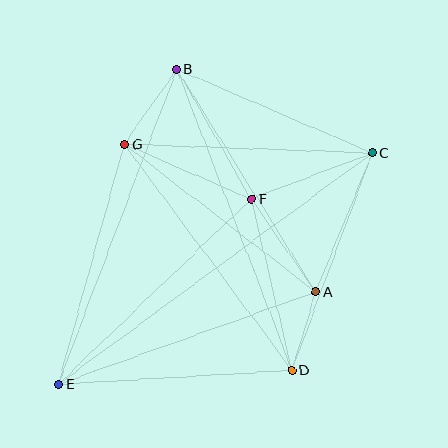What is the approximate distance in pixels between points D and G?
The distance between D and G is approximately 281 pixels.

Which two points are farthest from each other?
Points C and E are farthest from each other.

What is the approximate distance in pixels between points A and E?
The distance between A and E is approximately 273 pixels.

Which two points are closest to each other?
Points A and D are closest to each other.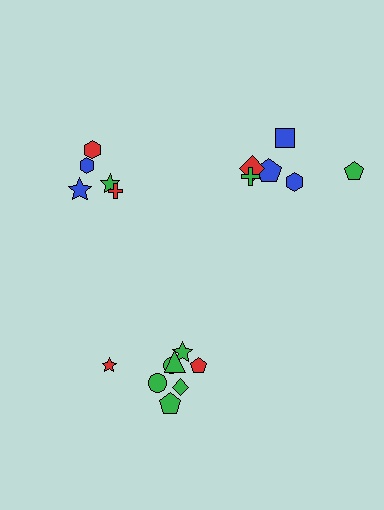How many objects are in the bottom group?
There are 8 objects.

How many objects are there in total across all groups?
There are 20 objects.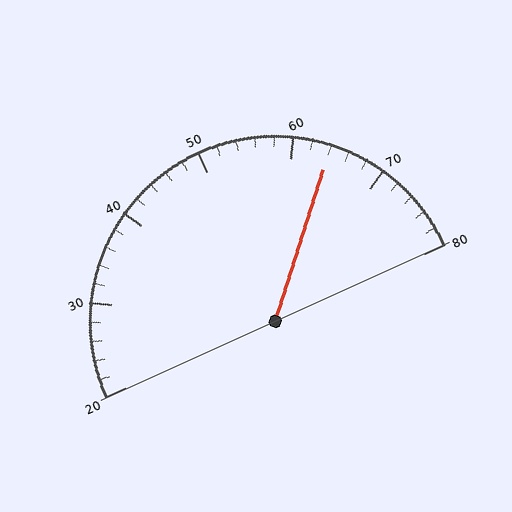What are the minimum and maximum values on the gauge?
The gauge ranges from 20 to 80.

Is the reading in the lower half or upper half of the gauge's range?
The reading is in the upper half of the range (20 to 80).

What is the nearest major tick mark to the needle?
The nearest major tick mark is 60.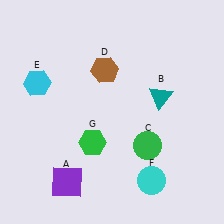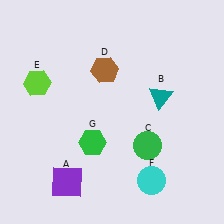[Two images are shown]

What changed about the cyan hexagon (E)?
In Image 1, E is cyan. In Image 2, it changed to lime.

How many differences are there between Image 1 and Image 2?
There is 1 difference between the two images.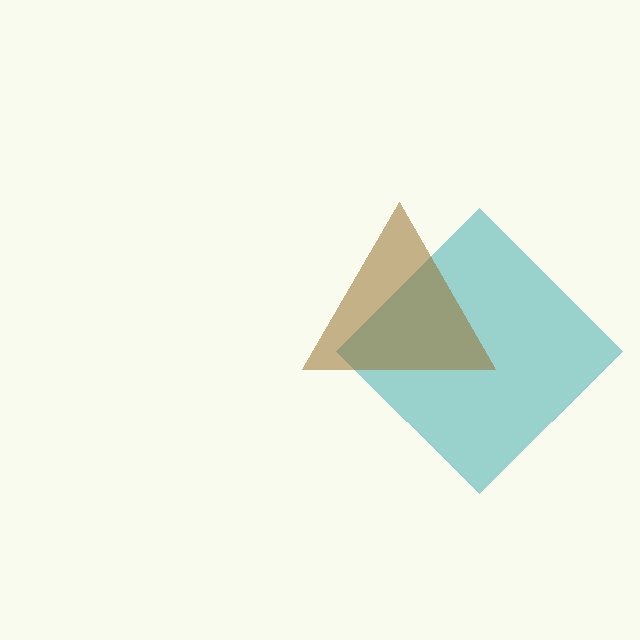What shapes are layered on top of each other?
The layered shapes are: a teal diamond, a brown triangle.